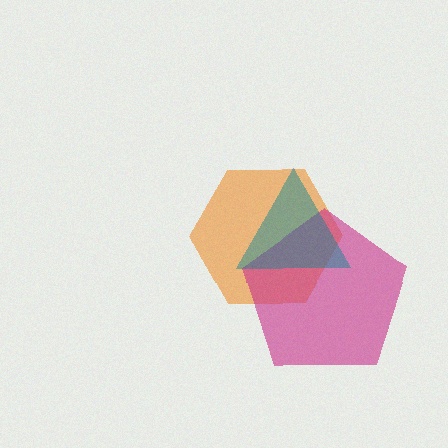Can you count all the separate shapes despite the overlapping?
Yes, there are 3 separate shapes.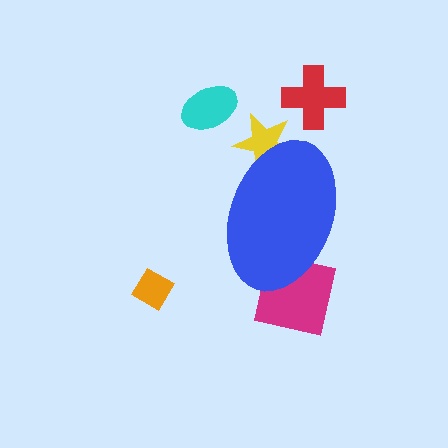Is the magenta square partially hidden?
Yes, the magenta square is partially hidden behind the blue ellipse.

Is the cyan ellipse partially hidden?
No, the cyan ellipse is fully visible.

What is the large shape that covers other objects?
A blue ellipse.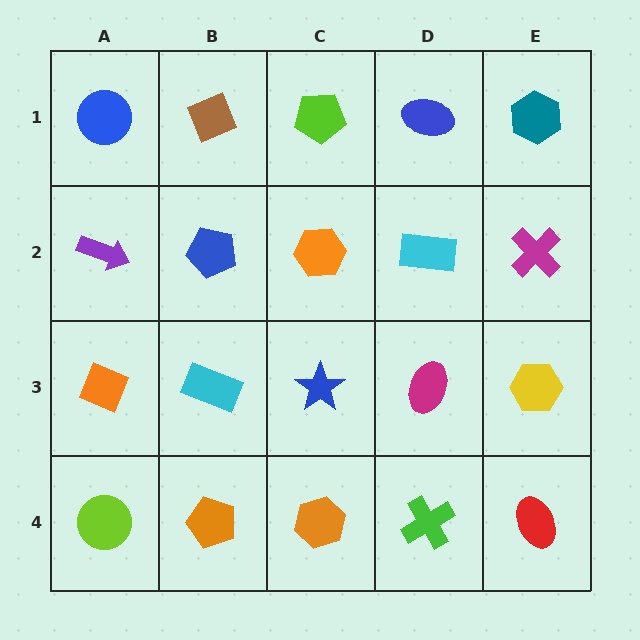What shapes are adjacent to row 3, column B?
A blue pentagon (row 2, column B), an orange pentagon (row 4, column B), an orange diamond (row 3, column A), a blue star (row 3, column C).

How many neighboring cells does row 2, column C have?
4.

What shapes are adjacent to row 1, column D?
A cyan rectangle (row 2, column D), a lime pentagon (row 1, column C), a teal hexagon (row 1, column E).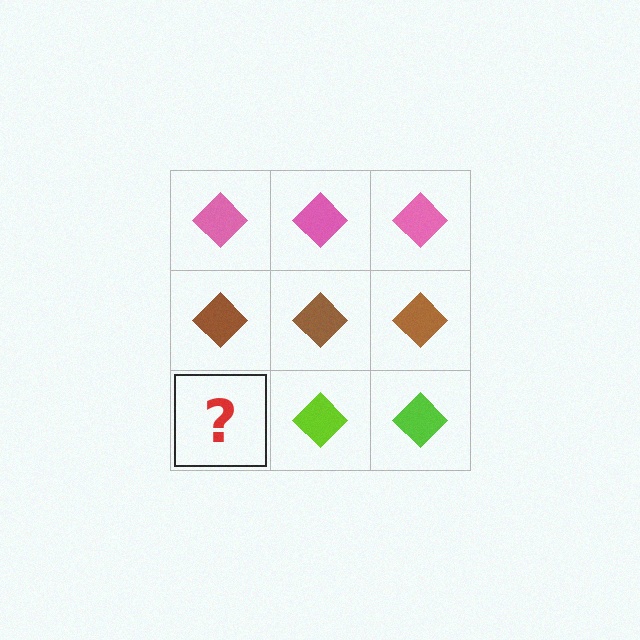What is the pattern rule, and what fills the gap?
The rule is that each row has a consistent color. The gap should be filled with a lime diamond.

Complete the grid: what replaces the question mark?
The question mark should be replaced with a lime diamond.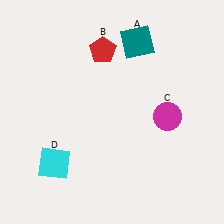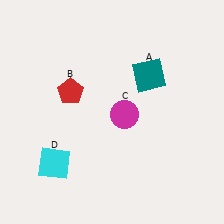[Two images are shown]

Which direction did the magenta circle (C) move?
The magenta circle (C) moved left.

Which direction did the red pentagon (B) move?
The red pentagon (B) moved down.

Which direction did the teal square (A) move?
The teal square (A) moved down.